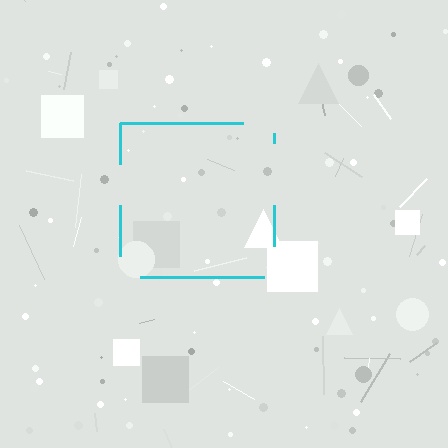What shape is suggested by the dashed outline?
The dashed outline suggests a square.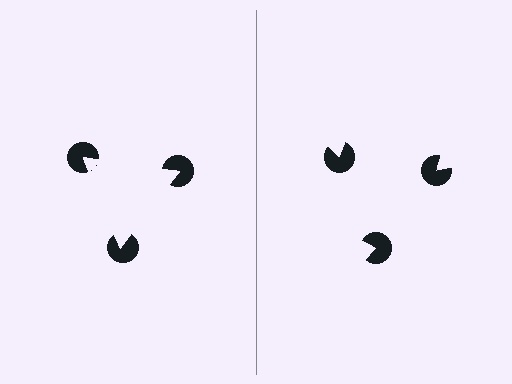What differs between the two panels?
The pac-man discs are positioned identically on both sides; only the wedge orientations differ. On the left they align to a triangle; on the right they are misaligned.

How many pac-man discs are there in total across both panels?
6 — 3 on each side.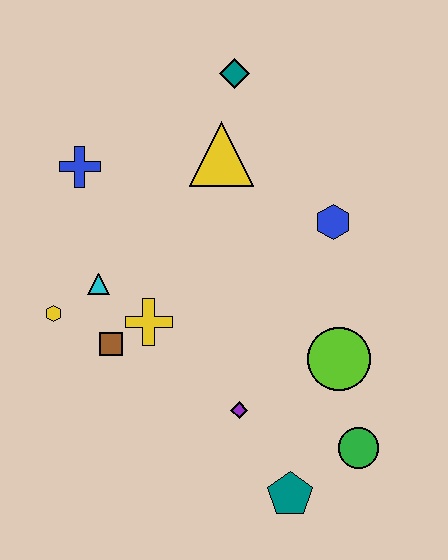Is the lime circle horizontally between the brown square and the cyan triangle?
No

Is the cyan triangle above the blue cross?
No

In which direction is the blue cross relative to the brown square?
The blue cross is above the brown square.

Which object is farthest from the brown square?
The teal diamond is farthest from the brown square.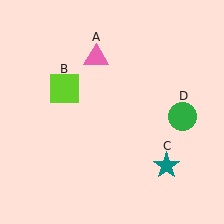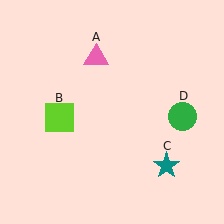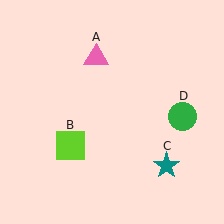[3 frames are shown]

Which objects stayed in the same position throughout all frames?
Pink triangle (object A) and teal star (object C) and green circle (object D) remained stationary.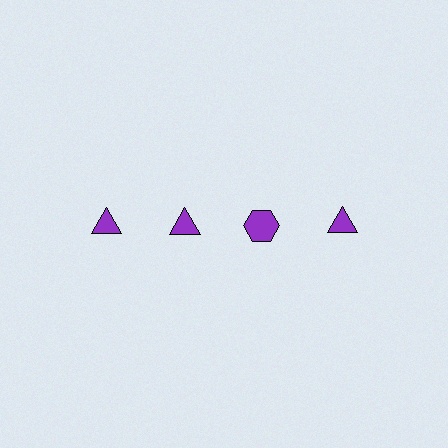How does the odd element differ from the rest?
It has a different shape: hexagon instead of triangle.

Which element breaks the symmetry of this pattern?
The purple hexagon in the top row, center column breaks the symmetry. All other shapes are purple triangles.